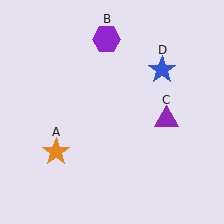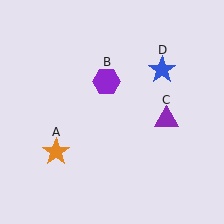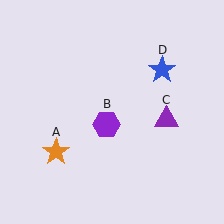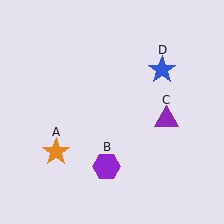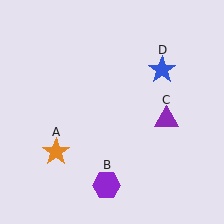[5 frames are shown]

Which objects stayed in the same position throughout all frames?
Orange star (object A) and purple triangle (object C) and blue star (object D) remained stationary.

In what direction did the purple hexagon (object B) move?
The purple hexagon (object B) moved down.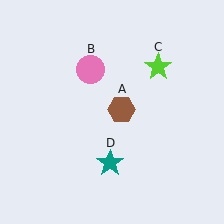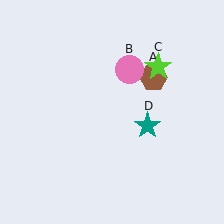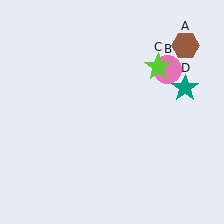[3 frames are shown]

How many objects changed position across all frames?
3 objects changed position: brown hexagon (object A), pink circle (object B), teal star (object D).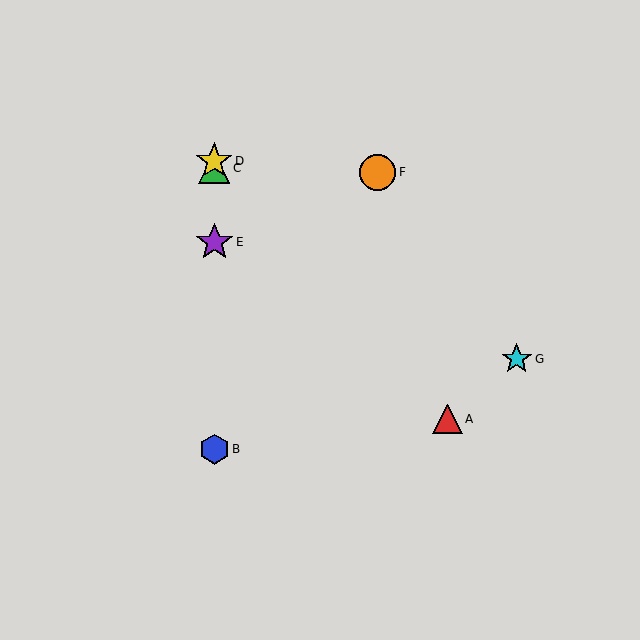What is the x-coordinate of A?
Object A is at x≈448.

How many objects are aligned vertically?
4 objects (B, C, D, E) are aligned vertically.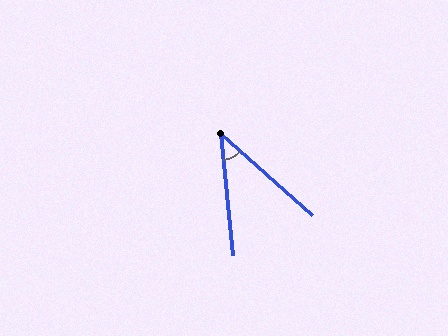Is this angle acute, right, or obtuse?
It is acute.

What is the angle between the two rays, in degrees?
Approximately 43 degrees.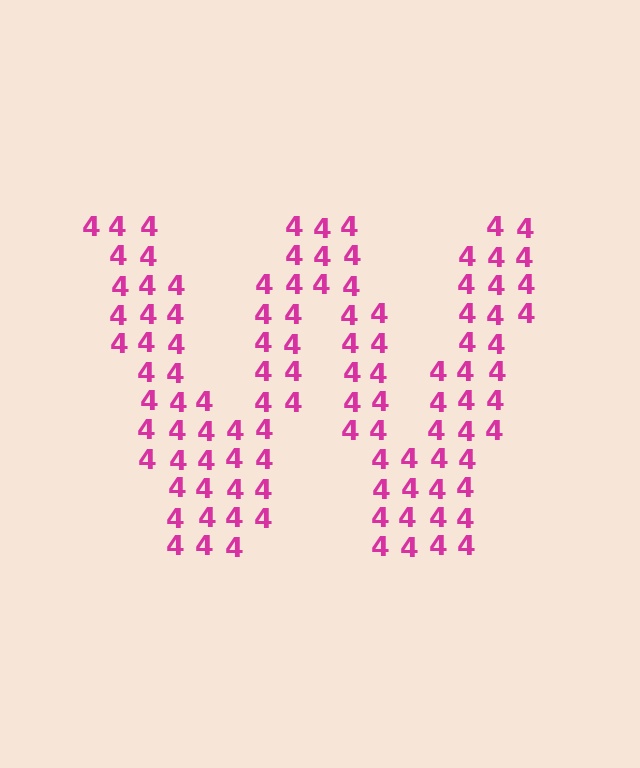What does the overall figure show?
The overall figure shows the letter W.